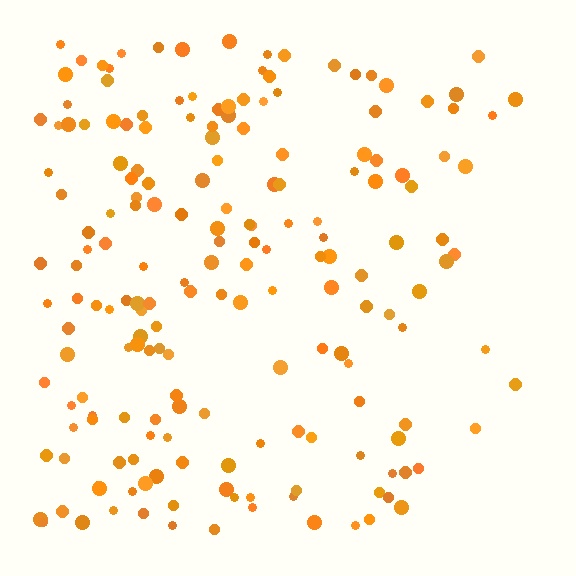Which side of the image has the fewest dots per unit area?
The right.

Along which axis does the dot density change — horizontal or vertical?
Horizontal.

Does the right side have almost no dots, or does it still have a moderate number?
Still a moderate number, just noticeably fewer than the left.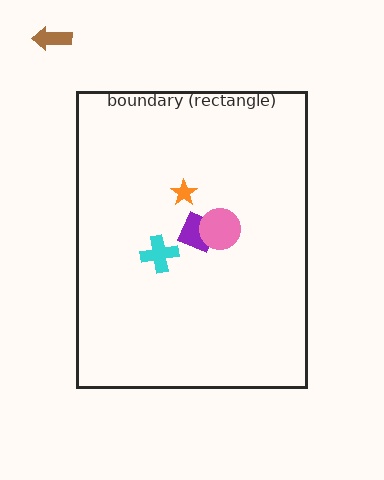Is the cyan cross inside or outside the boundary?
Inside.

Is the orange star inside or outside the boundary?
Inside.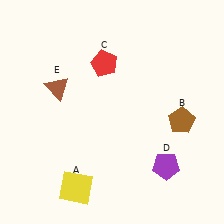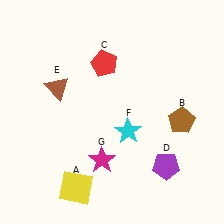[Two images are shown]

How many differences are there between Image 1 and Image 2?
There are 2 differences between the two images.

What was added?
A cyan star (F), a magenta star (G) were added in Image 2.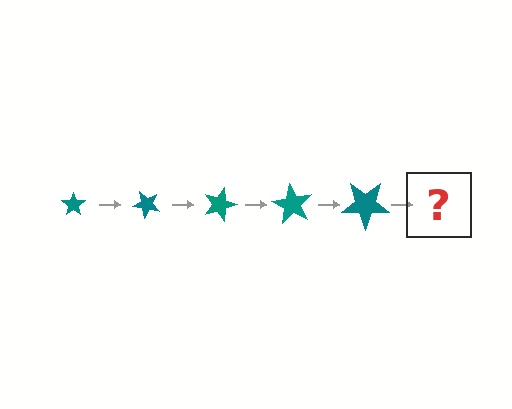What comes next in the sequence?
The next element should be a star, larger than the previous one and rotated 225 degrees from the start.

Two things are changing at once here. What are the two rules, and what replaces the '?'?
The two rules are that the star grows larger each step and it rotates 45 degrees each step. The '?' should be a star, larger than the previous one and rotated 225 degrees from the start.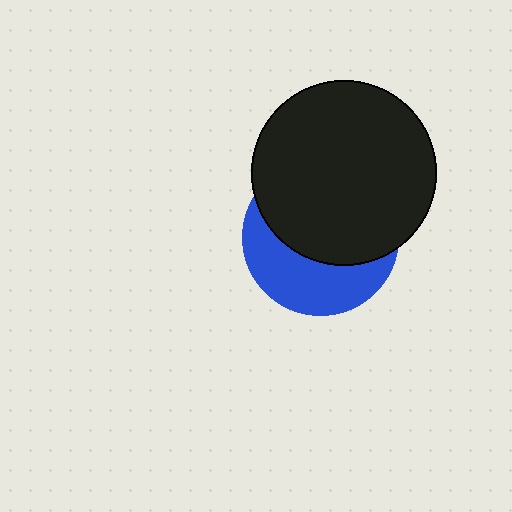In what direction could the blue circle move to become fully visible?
The blue circle could move down. That would shift it out from behind the black circle entirely.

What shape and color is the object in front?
The object in front is a black circle.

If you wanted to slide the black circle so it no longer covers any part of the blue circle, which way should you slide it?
Slide it up — that is the most direct way to separate the two shapes.